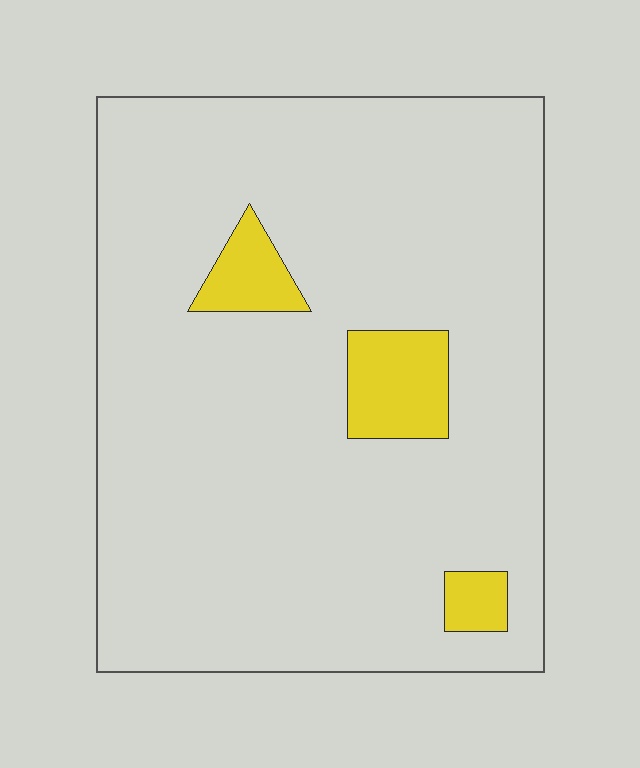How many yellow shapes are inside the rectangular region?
3.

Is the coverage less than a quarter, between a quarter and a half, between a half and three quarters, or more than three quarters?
Less than a quarter.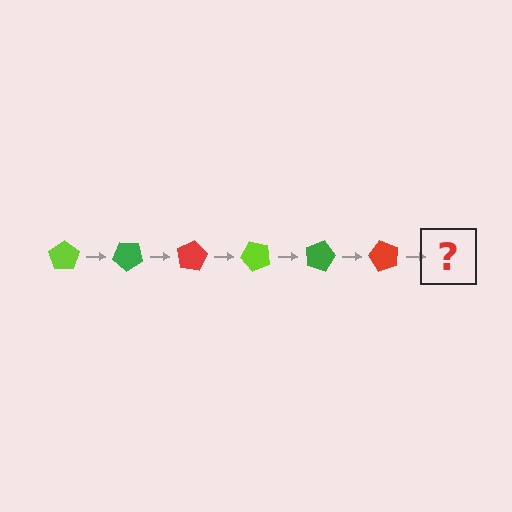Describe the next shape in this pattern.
It should be a lime pentagon, rotated 240 degrees from the start.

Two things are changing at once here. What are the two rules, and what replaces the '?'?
The two rules are that it rotates 40 degrees each step and the color cycles through lime, green, and red. The '?' should be a lime pentagon, rotated 240 degrees from the start.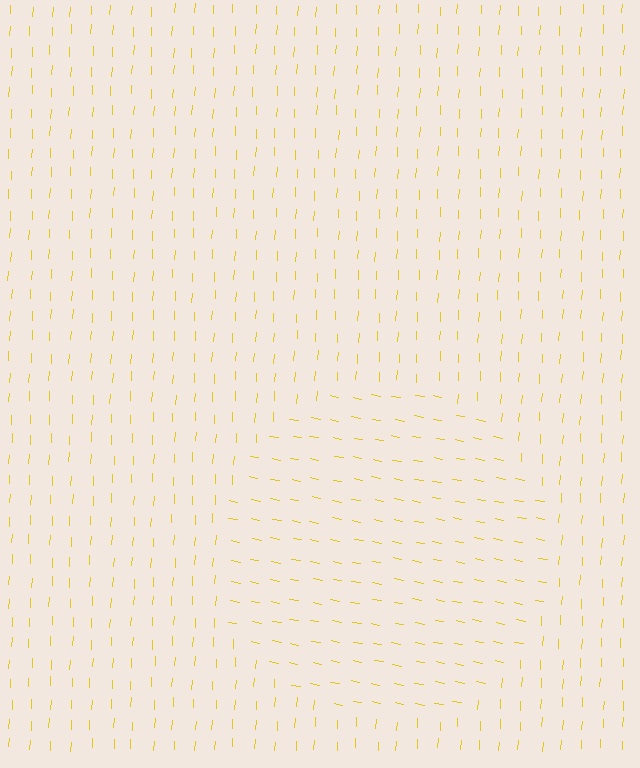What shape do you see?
I see a circle.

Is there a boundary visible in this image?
Yes, there is a texture boundary formed by a change in line orientation.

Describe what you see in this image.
The image is filled with small yellow line segments. A circle region in the image has lines oriented differently from the surrounding lines, creating a visible texture boundary.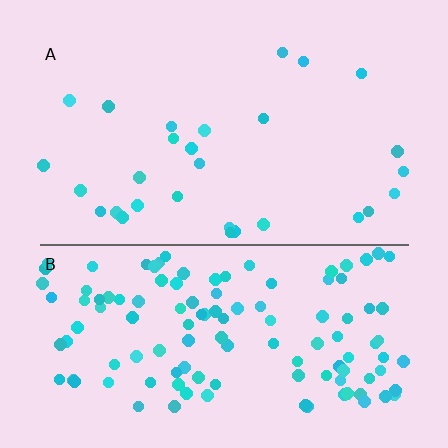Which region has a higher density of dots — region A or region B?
B (the bottom).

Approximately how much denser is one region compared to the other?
Approximately 4.3× — region B over region A.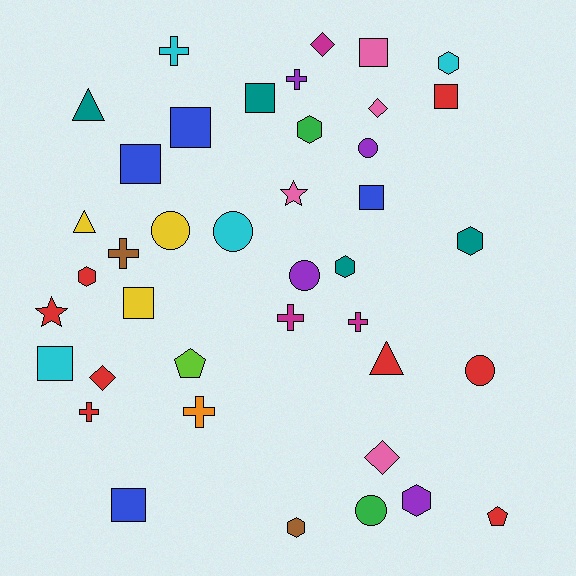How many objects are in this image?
There are 40 objects.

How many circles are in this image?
There are 6 circles.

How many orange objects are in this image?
There is 1 orange object.